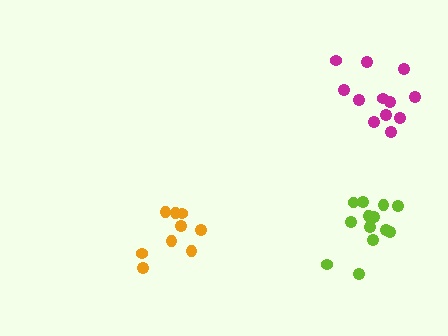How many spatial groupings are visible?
There are 3 spatial groupings.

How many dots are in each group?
Group 1: 12 dots, Group 2: 13 dots, Group 3: 9 dots (34 total).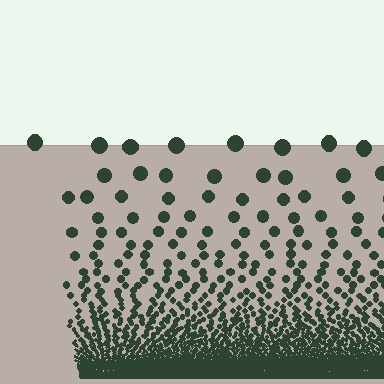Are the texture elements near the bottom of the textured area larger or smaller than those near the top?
Smaller. The gradient is inverted — elements near the bottom are smaller and denser.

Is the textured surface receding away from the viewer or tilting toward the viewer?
The surface appears to tilt toward the viewer. Texture elements get larger and sparser toward the top.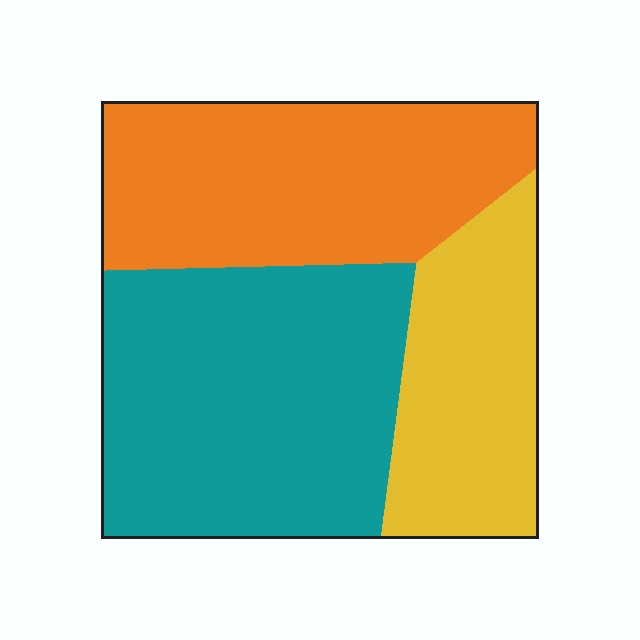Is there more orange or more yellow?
Orange.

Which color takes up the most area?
Teal, at roughly 40%.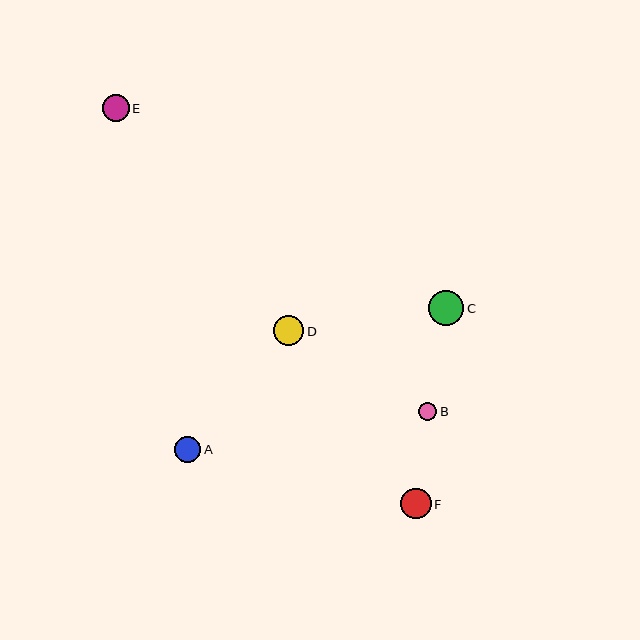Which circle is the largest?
Circle C is the largest with a size of approximately 35 pixels.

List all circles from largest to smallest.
From largest to smallest: C, F, D, E, A, B.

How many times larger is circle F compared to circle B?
Circle F is approximately 1.7 times the size of circle B.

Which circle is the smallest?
Circle B is the smallest with a size of approximately 18 pixels.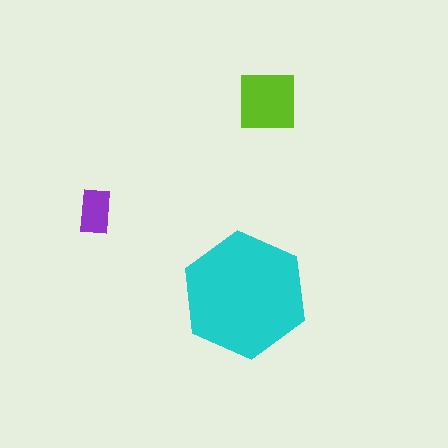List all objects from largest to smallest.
The cyan hexagon, the lime square, the purple rectangle.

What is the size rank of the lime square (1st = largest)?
2nd.